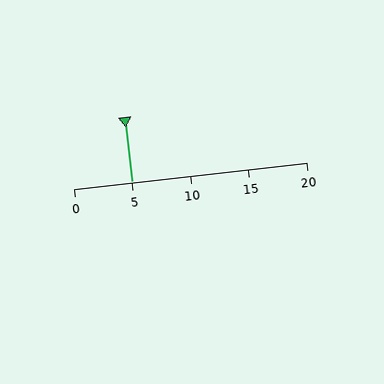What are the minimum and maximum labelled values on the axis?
The axis runs from 0 to 20.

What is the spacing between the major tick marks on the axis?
The major ticks are spaced 5 apart.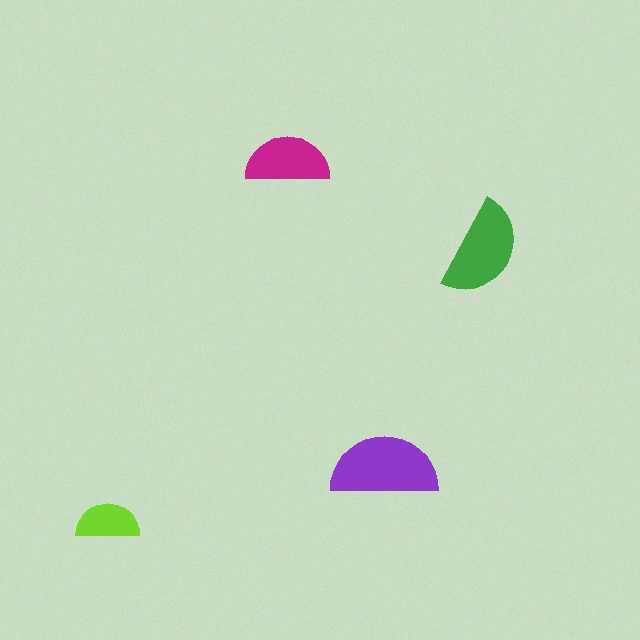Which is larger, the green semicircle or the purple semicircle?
The purple one.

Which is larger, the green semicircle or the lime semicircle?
The green one.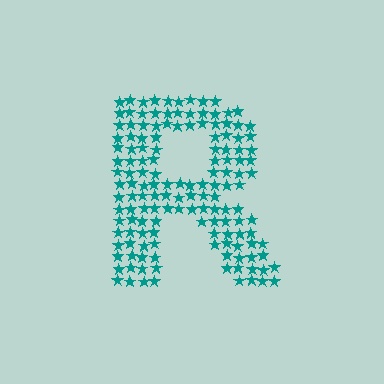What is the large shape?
The large shape is the letter R.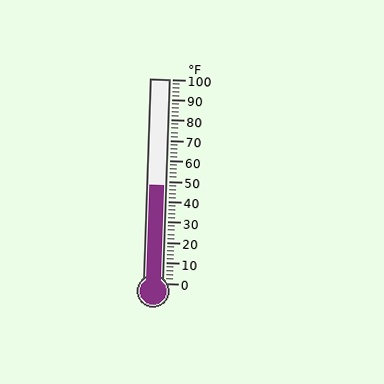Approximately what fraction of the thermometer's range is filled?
The thermometer is filled to approximately 50% of its range.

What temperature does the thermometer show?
The thermometer shows approximately 48°F.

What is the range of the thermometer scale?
The thermometer scale ranges from 0°F to 100°F.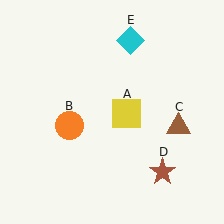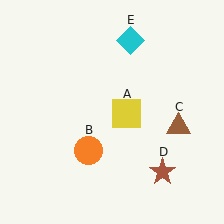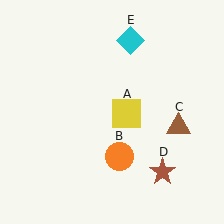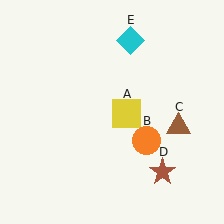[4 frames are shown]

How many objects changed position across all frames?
1 object changed position: orange circle (object B).